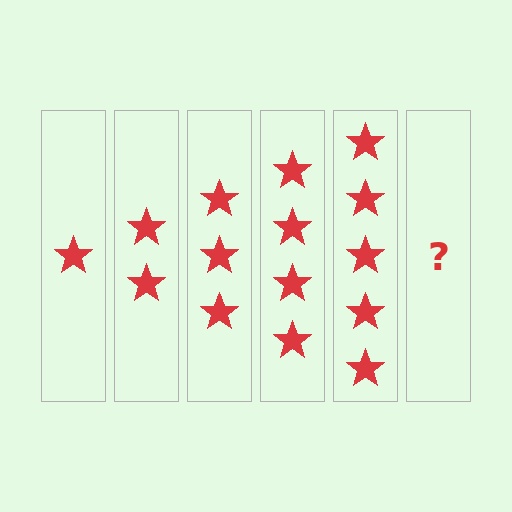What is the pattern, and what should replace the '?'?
The pattern is that each step adds one more star. The '?' should be 6 stars.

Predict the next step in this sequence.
The next step is 6 stars.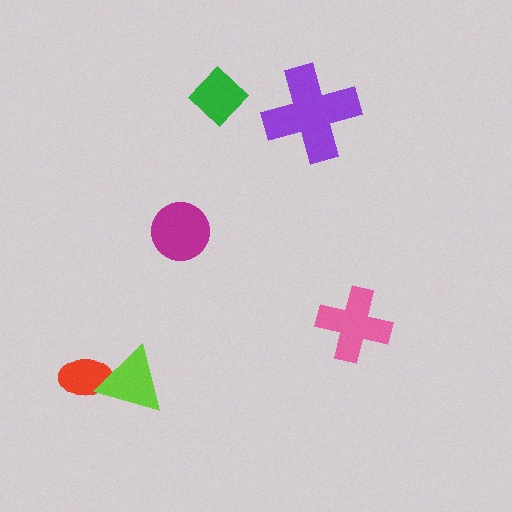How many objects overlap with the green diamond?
0 objects overlap with the green diamond.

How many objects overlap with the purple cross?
0 objects overlap with the purple cross.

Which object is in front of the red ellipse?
The lime triangle is in front of the red ellipse.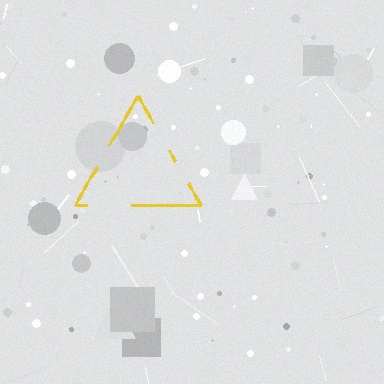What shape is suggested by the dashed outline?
The dashed outline suggests a triangle.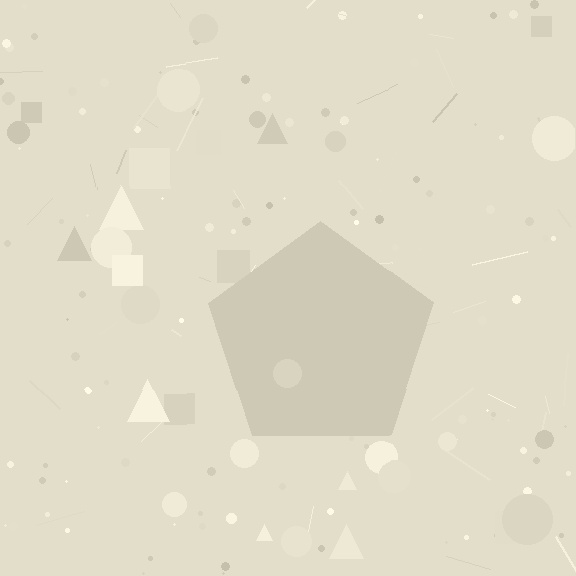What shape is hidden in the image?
A pentagon is hidden in the image.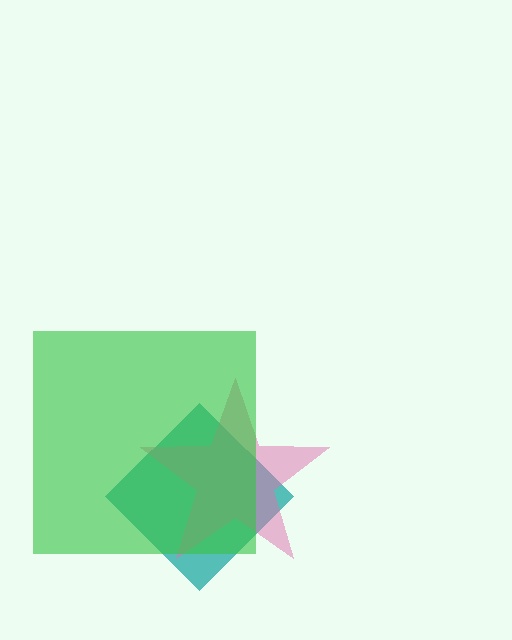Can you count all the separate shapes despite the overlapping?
Yes, there are 3 separate shapes.